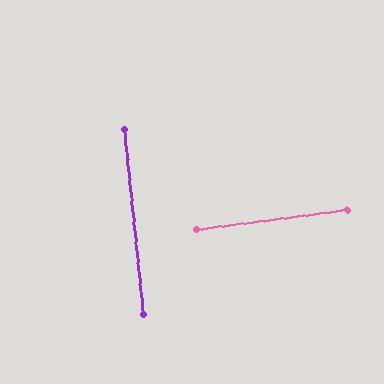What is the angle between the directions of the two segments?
Approximately 89 degrees.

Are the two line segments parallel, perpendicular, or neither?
Perpendicular — they meet at approximately 89°.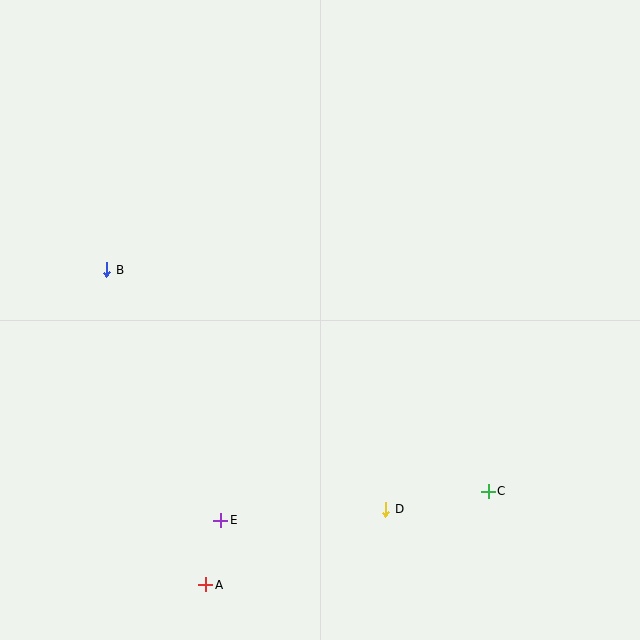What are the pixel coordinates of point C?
Point C is at (488, 491).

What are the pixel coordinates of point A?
Point A is at (206, 585).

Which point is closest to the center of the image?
Point D at (386, 509) is closest to the center.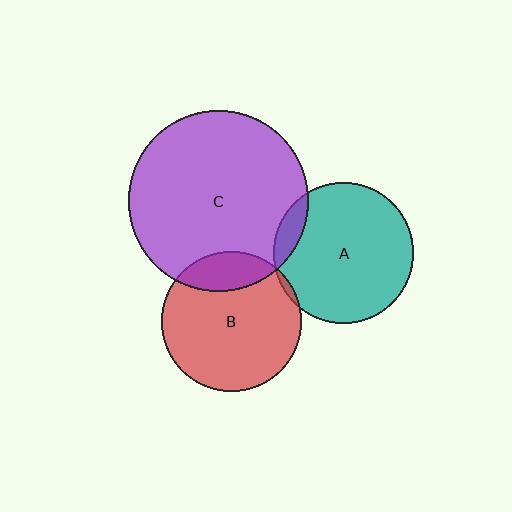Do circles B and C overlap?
Yes.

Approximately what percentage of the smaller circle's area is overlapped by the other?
Approximately 20%.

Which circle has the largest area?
Circle C (purple).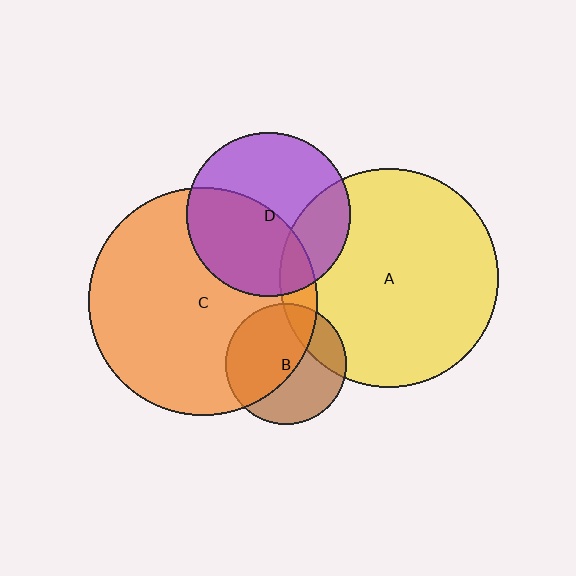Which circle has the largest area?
Circle C (orange).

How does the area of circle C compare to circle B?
Approximately 3.6 times.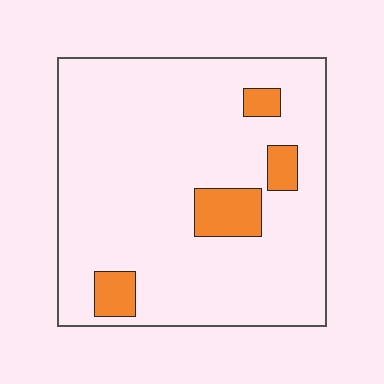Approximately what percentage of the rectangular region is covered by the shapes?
Approximately 10%.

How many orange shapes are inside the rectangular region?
4.